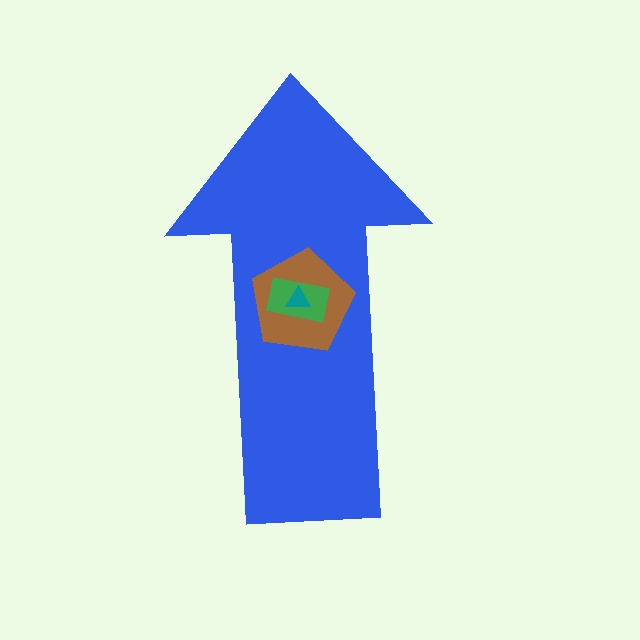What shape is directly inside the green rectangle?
The teal triangle.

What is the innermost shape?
The teal triangle.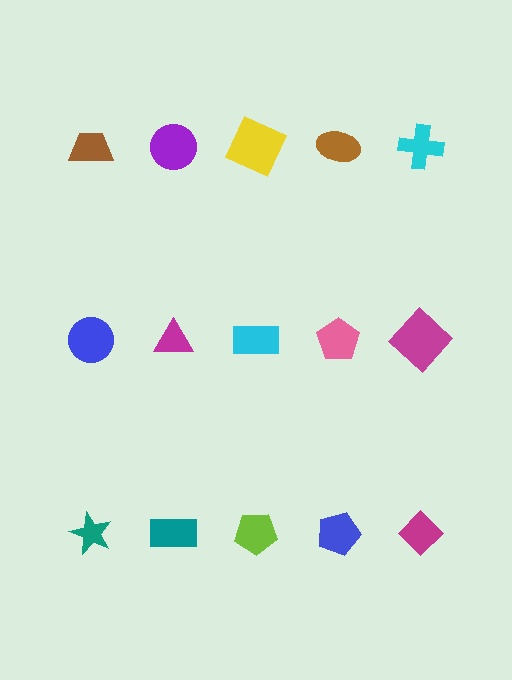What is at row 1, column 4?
A brown ellipse.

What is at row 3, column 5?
A magenta diamond.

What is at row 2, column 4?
A pink pentagon.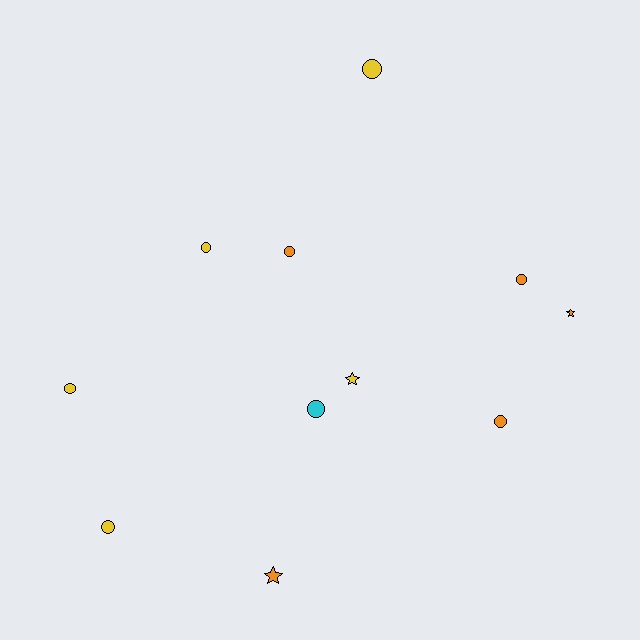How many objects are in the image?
There are 11 objects.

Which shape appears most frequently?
Circle, with 8 objects.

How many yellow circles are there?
There are 4 yellow circles.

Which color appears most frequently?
Orange, with 5 objects.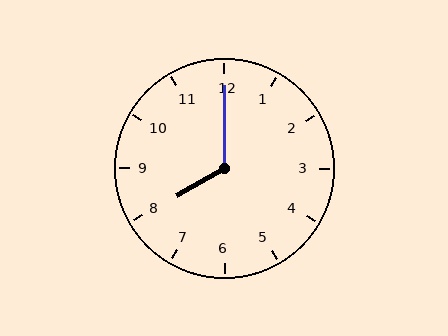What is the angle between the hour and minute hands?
Approximately 120 degrees.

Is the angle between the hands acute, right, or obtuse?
It is obtuse.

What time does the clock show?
8:00.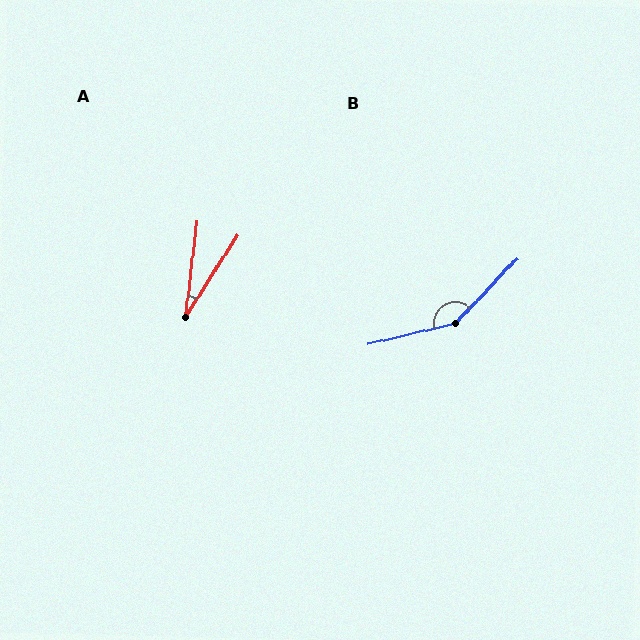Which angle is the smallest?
A, at approximately 26 degrees.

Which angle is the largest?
B, at approximately 146 degrees.